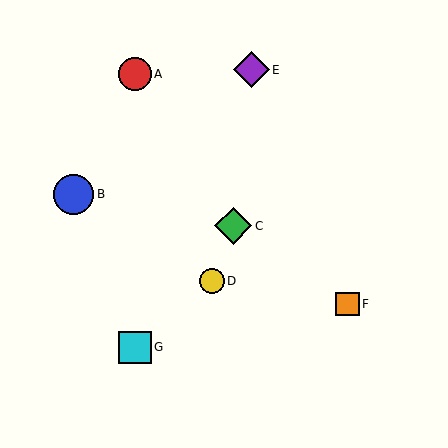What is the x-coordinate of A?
Object A is at x≈135.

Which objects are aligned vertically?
Objects A, G are aligned vertically.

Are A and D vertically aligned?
No, A is at x≈135 and D is at x≈212.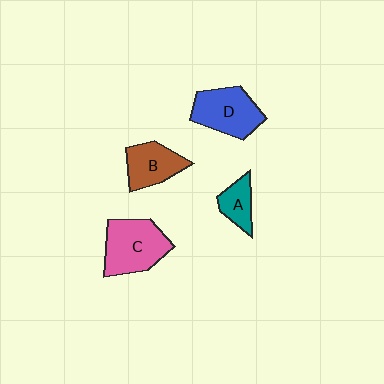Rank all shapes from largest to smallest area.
From largest to smallest: C (pink), D (blue), B (brown), A (teal).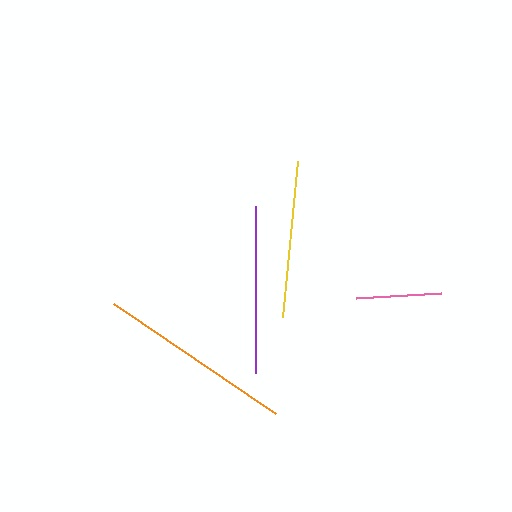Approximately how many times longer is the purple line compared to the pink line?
The purple line is approximately 2.0 times the length of the pink line.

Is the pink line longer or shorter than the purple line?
The purple line is longer than the pink line.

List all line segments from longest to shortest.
From longest to shortest: orange, purple, yellow, pink.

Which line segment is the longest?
The orange line is the longest at approximately 196 pixels.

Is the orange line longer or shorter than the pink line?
The orange line is longer than the pink line.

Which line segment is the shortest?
The pink line is the shortest at approximately 85 pixels.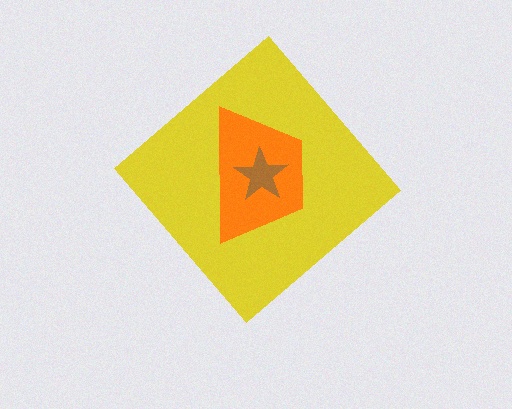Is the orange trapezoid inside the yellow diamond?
Yes.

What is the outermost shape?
The yellow diamond.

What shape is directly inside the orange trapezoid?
The brown star.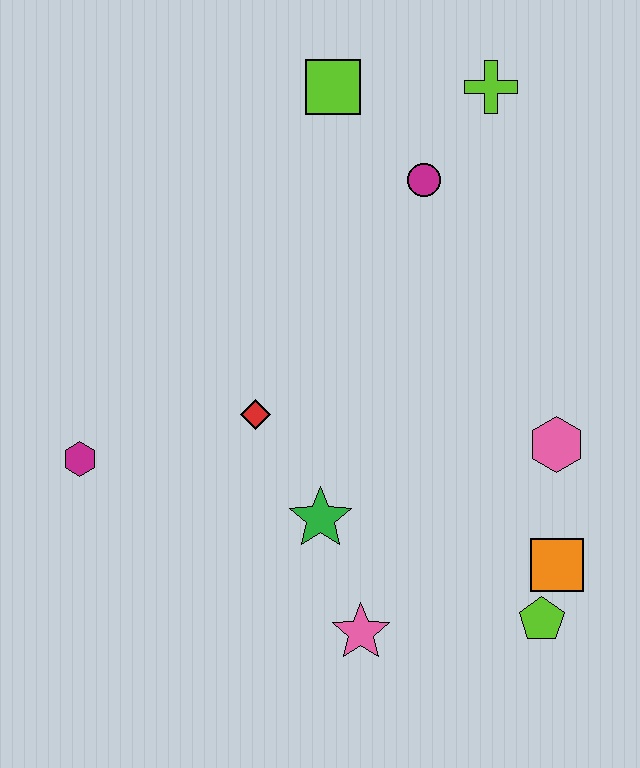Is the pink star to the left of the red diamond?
No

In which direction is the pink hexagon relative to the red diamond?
The pink hexagon is to the right of the red diamond.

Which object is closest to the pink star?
The green star is closest to the pink star.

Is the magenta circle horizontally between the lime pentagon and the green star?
Yes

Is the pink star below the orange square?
Yes